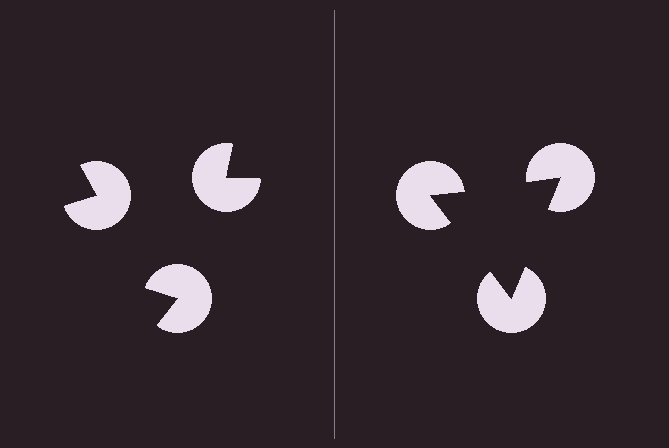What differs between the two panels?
The pac-man discs are positioned identically on both sides; only the wedge orientations differ. On the right they align to a triangle; on the left they are misaligned.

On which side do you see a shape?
An illusory triangle appears on the right side. On the left side the wedge cuts are rotated, so no coherent shape forms.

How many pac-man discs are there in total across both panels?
6 — 3 on each side.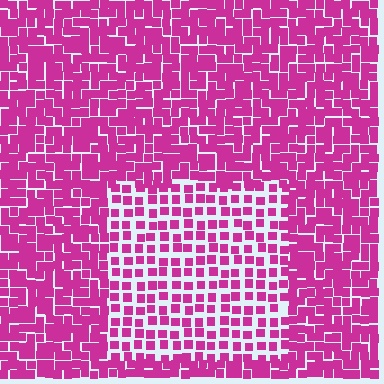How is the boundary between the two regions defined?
The boundary is defined by a change in element density (approximately 1.8x ratio). All elements are the same color, size, and shape.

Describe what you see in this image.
The image contains small magenta elements arranged at two different densities. A rectangle-shaped region is visible where the elements are less densely packed than the surrounding area.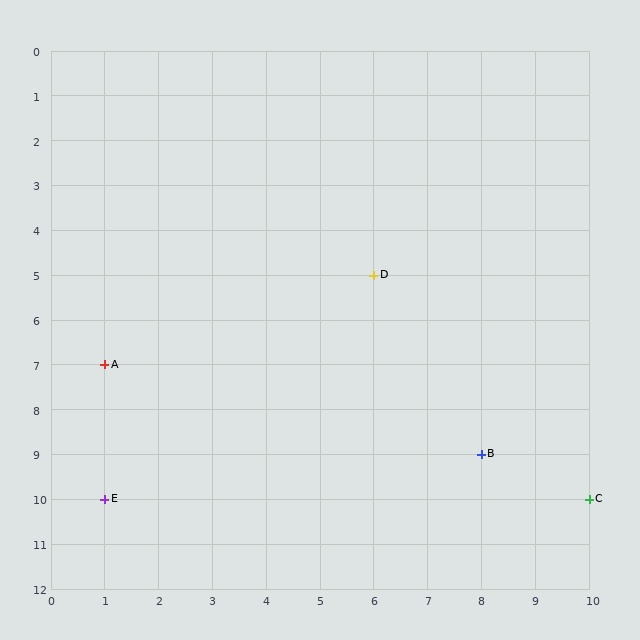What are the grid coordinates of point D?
Point D is at grid coordinates (6, 5).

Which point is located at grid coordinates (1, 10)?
Point E is at (1, 10).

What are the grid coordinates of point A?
Point A is at grid coordinates (1, 7).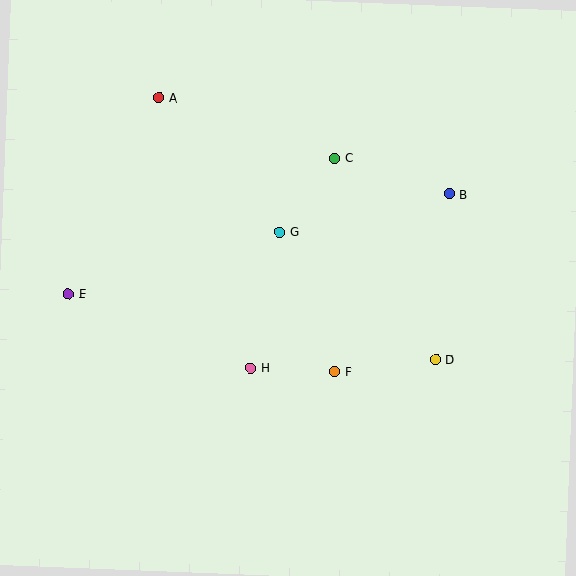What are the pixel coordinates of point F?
Point F is at (334, 372).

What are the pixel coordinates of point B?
Point B is at (449, 194).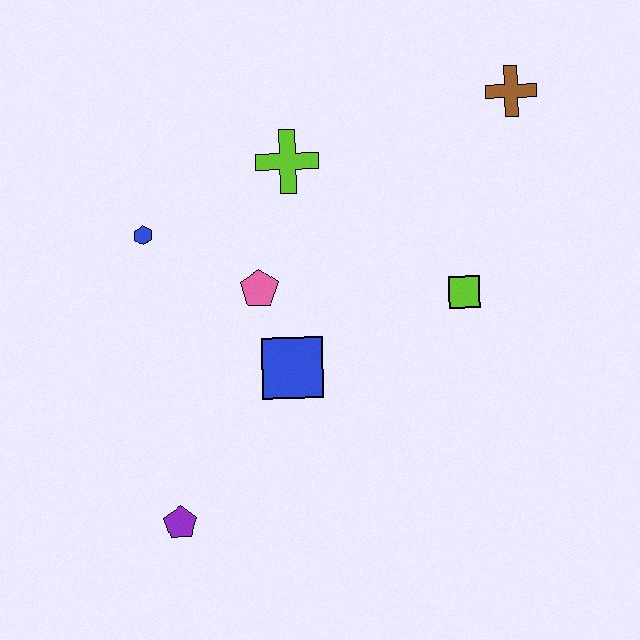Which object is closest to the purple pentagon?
The blue square is closest to the purple pentagon.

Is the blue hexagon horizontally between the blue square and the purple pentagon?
No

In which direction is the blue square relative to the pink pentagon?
The blue square is below the pink pentagon.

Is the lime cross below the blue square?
No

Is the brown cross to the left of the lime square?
No